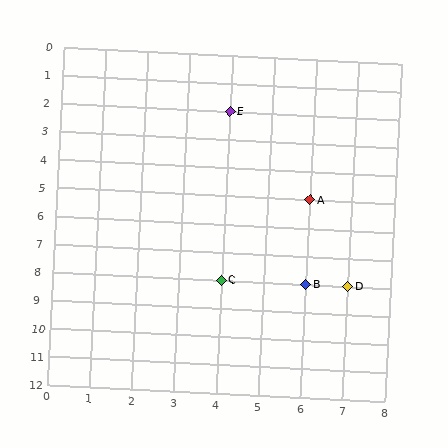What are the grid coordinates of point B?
Point B is at grid coordinates (6, 8).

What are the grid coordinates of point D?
Point D is at grid coordinates (7, 8).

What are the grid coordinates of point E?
Point E is at grid coordinates (4, 2).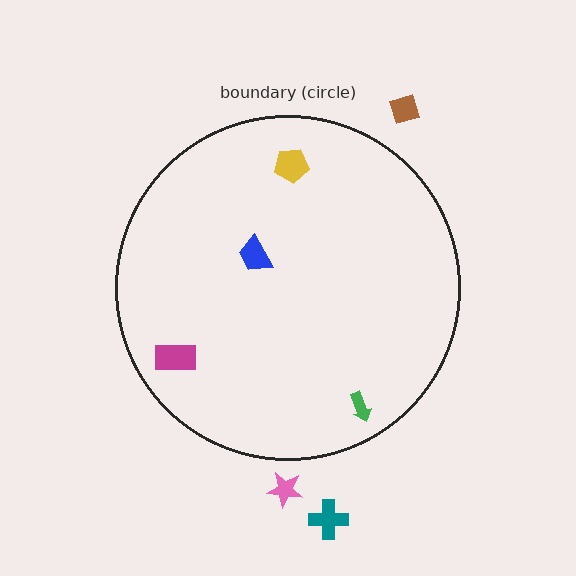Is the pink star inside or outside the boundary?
Outside.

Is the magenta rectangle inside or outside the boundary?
Inside.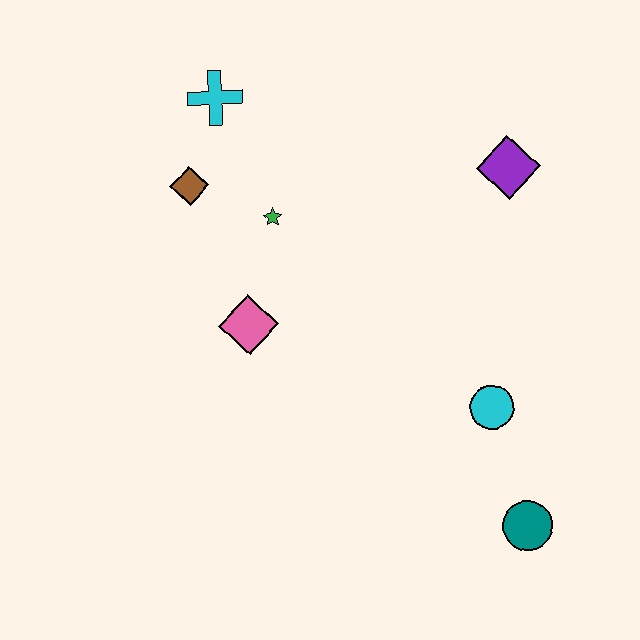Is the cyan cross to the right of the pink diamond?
No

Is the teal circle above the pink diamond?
No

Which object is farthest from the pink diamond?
The teal circle is farthest from the pink diamond.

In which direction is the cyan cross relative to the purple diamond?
The cyan cross is to the left of the purple diamond.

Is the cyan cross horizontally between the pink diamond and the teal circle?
No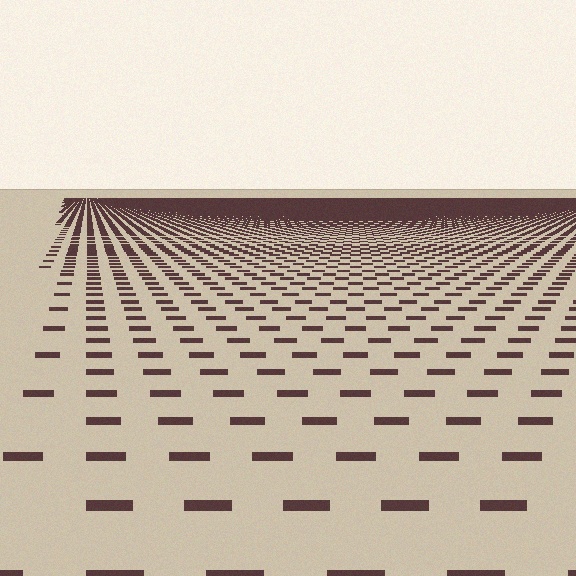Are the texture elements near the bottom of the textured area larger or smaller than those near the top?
Larger. Near the bottom, elements are closer to the viewer and appear at a bigger on-screen size.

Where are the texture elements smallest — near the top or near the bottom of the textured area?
Near the top.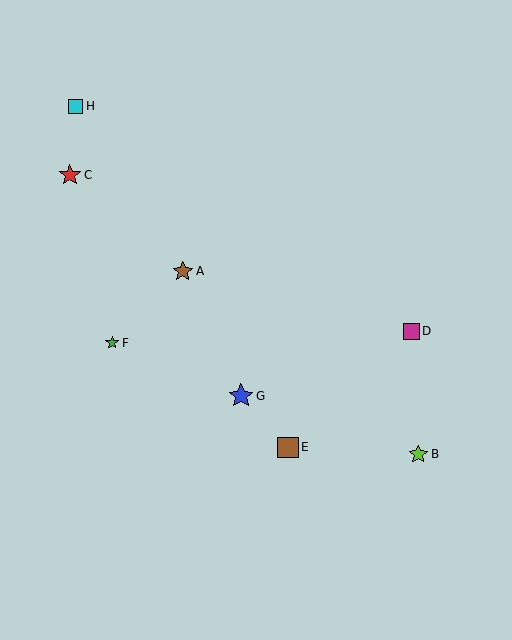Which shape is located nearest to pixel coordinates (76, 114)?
The cyan square (labeled H) at (76, 106) is nearest to that location.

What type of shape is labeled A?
Shape A is a brown star.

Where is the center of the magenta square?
The center of the magenta square is at (411, 331).